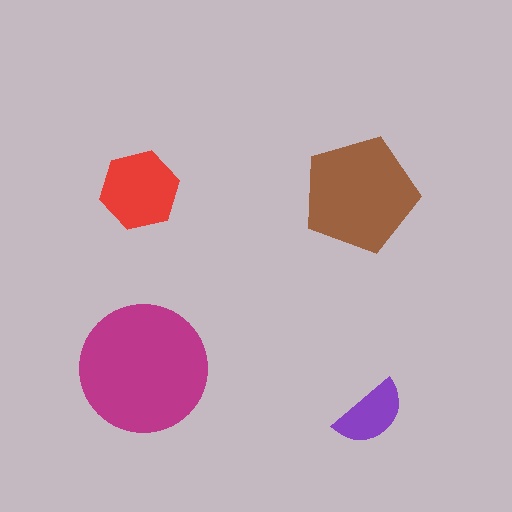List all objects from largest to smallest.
The magenta circle, the brown pentagon, the red hexagon, the purple semicircle.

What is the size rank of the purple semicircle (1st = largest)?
4th.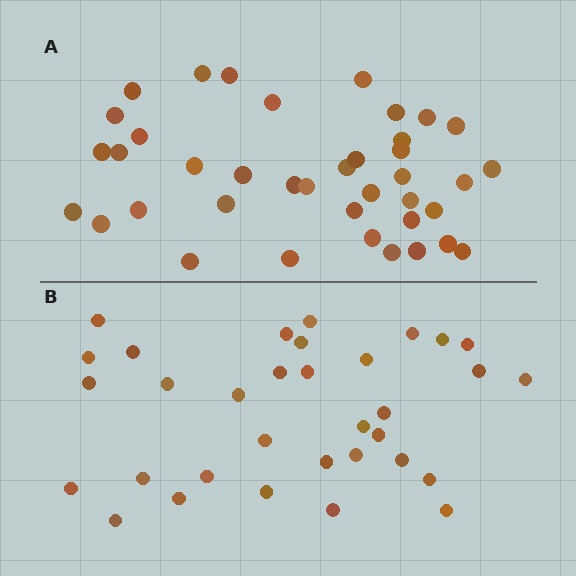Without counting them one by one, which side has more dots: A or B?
Region A (the top region) has more dots.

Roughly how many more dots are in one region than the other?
Region A has about 6 more dots than region B.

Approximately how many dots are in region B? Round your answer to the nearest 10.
About 30 dots. (The exact count is 33, which rounds to 30.)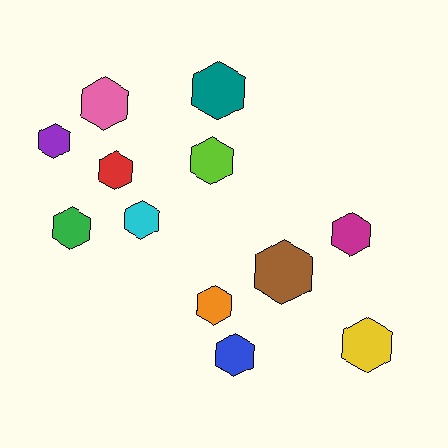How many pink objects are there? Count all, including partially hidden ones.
There is 1 pink object.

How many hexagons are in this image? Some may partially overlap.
There are 12 hexagons.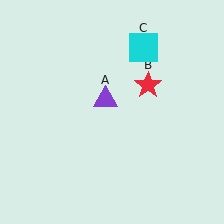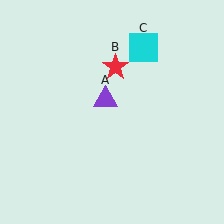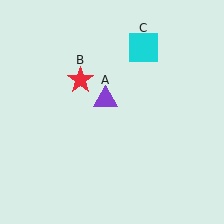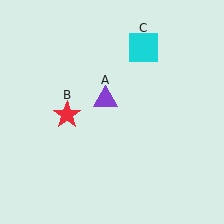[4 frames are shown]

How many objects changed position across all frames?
1 object changed position: red star (object B).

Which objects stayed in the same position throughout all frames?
Purple triangle (object A) and cyan square (object C) remained stationary.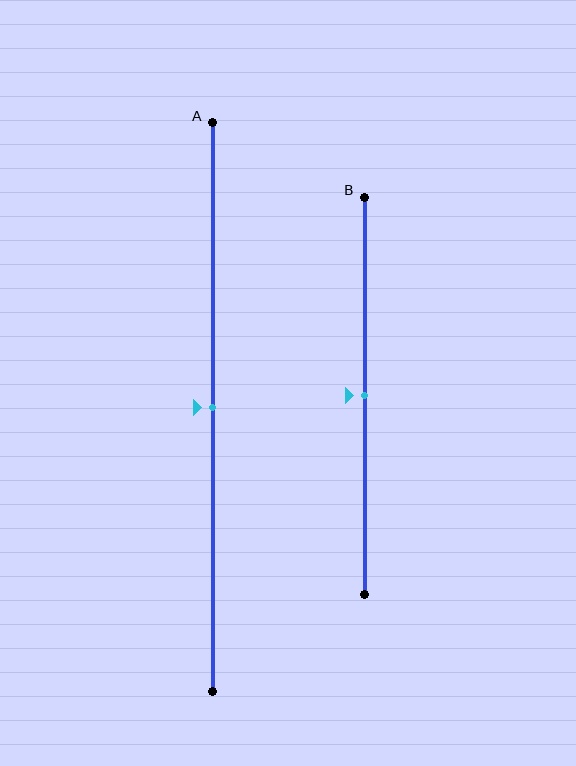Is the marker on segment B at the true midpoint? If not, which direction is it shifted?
Yes, the marker on segment B is at the true midpoint.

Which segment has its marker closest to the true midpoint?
Segment A has its marker closest to the true midpoint.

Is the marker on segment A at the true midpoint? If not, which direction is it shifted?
Yes, the marker on segment A is at the true midpoint.